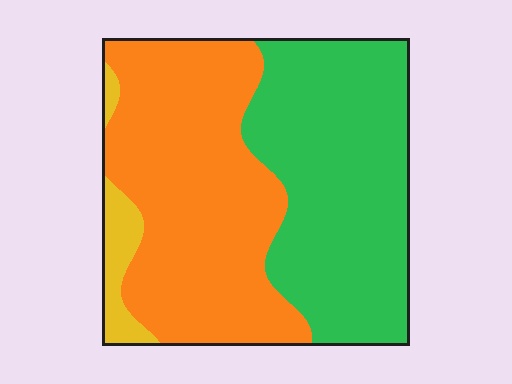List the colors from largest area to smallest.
From largest to smallest: orange, green, yellow.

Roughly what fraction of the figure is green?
Green covers 45% of the figure.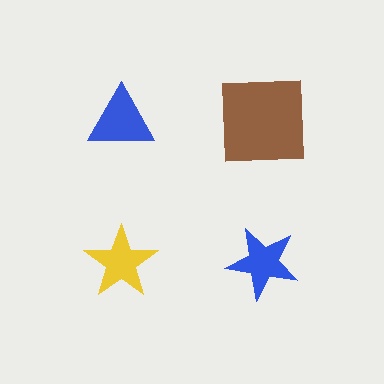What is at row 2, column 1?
A yellow star.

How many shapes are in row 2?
2 shapes.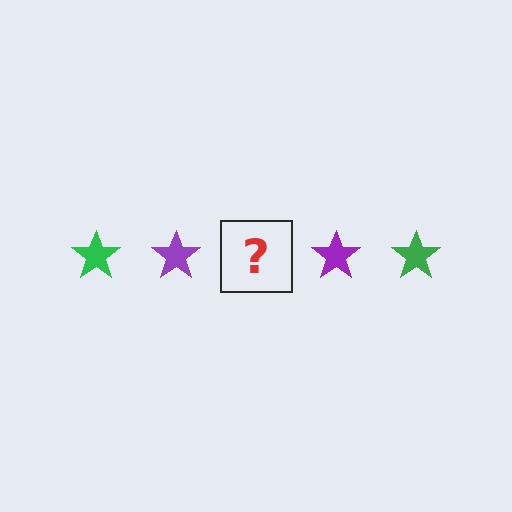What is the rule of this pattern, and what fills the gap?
The rule is that the pattern cycles through green, purple stars. The gap should be filled with a green star.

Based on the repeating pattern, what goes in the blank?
The blank should be a green star.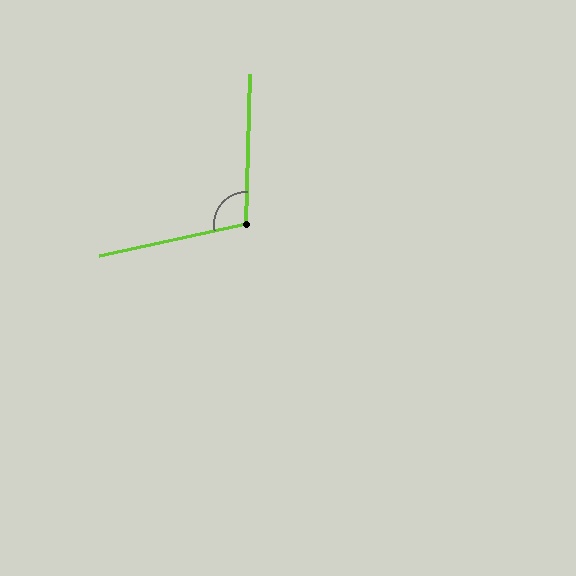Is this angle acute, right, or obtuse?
It is obtuse.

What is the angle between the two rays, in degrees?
Approximately 104 degrees.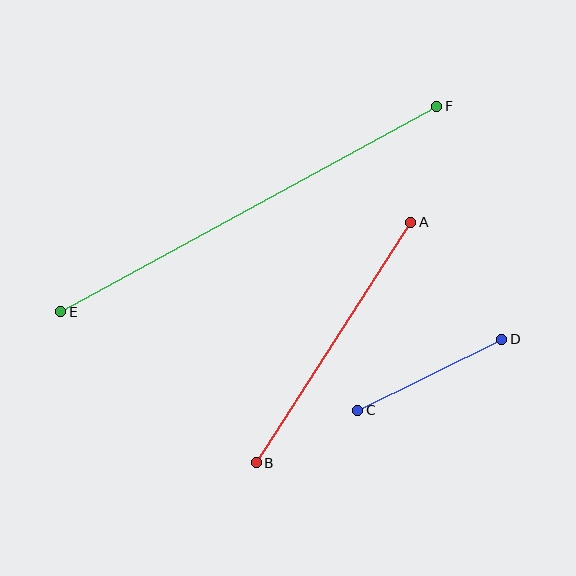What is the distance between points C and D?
The distance is approximately 160 pixels.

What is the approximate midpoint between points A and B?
The midpoint is at approximately (334, 343) pixels.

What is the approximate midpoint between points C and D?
The midpoint is at approximately (430, 375) pixels.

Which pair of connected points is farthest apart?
Points E and F are farthest apart.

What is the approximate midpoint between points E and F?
The midpoint is at approximately (249, 209) pixels.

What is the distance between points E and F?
The distance is approximately 428 pixels.